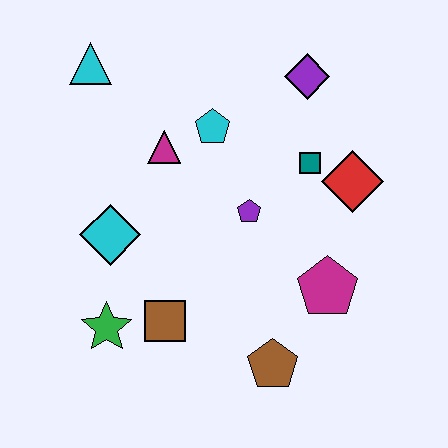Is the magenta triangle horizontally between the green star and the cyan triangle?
No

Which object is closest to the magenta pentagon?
The brown pentagon is closest to the magenta pentagon.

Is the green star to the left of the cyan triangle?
No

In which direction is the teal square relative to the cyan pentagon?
The teal square is to the right of the cyan pentagon.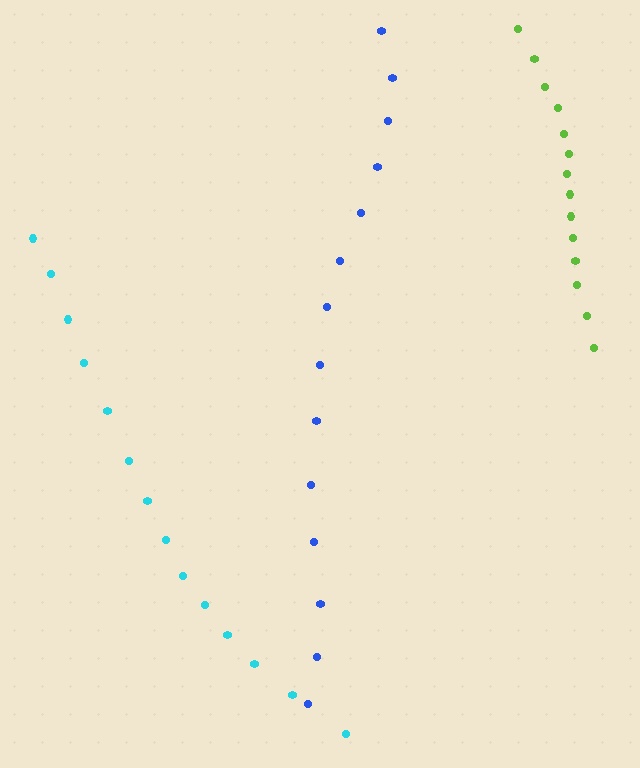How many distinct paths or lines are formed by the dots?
There are 3 distinct paths.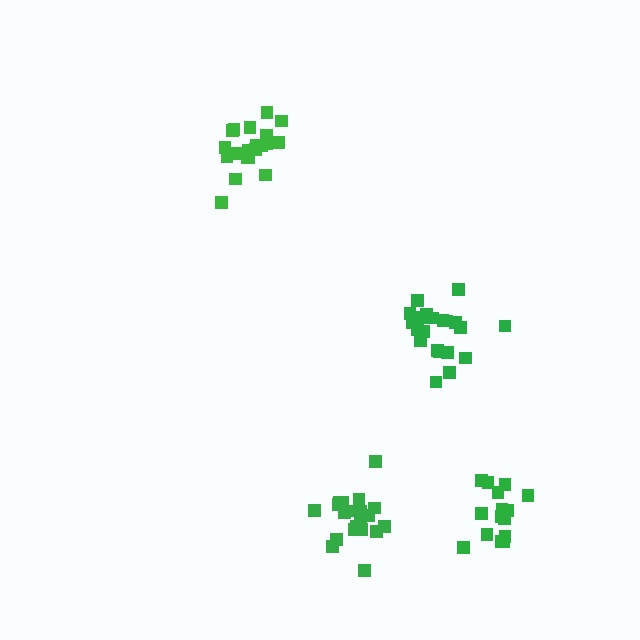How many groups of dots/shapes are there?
There are 4 groups.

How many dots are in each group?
Group 1: 21 dots, Group 2: 20 dots, Group 3: 21 dots, Group 4: 15 dots (77 total).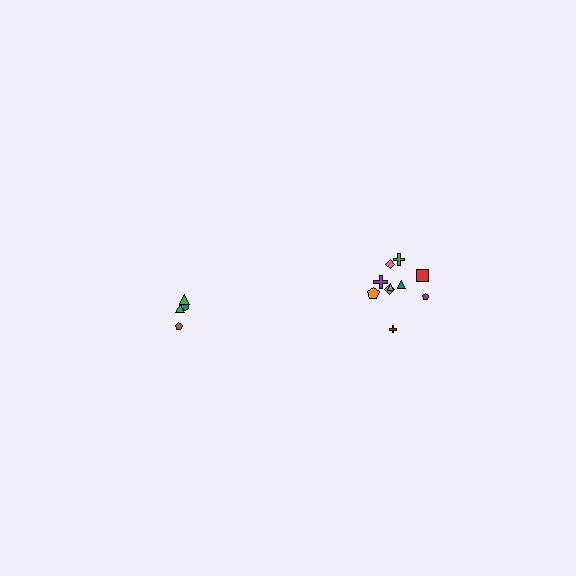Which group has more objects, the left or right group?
The right group.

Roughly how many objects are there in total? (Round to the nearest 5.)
Roughly 15 objects in total.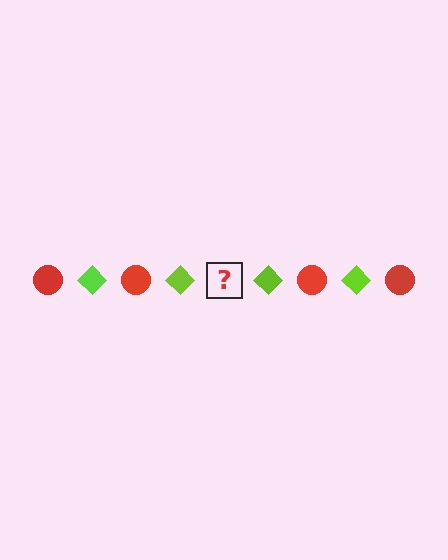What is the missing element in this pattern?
The missing element is a red circle.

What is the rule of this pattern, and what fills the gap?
The rule is that the pattern alternates between red circle and lime diamond. The gap should be filled with a red circle.